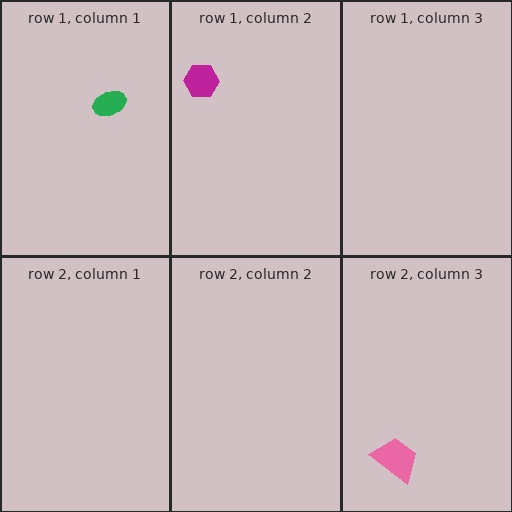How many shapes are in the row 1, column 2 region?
1.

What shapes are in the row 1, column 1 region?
The green ellipse.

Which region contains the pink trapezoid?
The row 2, column 3 region.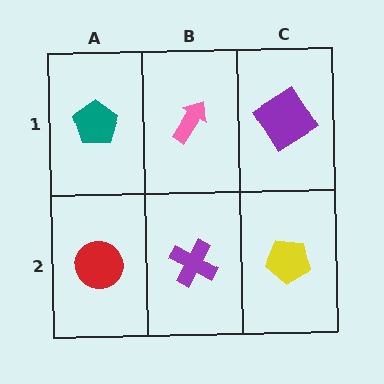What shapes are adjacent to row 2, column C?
A purple diamond (row 1, column C), a purple cross (row 2, column B).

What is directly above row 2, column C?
A purple diamond.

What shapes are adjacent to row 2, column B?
A pink arrow (row 1, column B), a red circle (row 2, column A), a yellow pentagon (row 2, column C).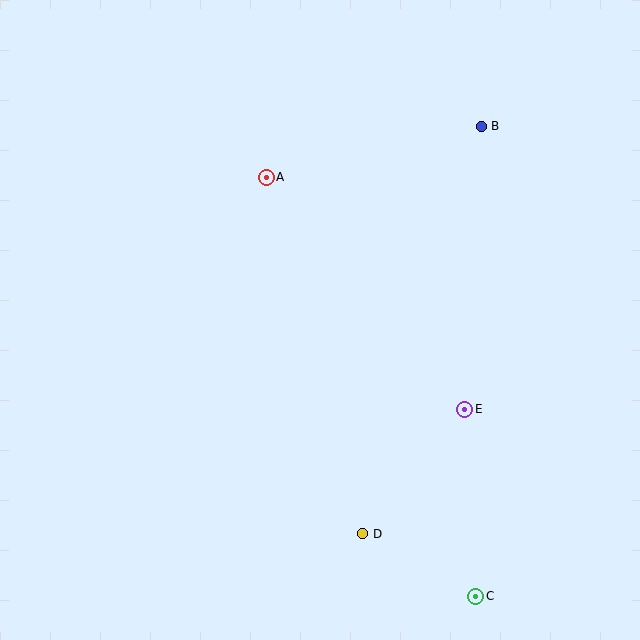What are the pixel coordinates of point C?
Point C is at (476, 596).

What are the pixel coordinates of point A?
Point A is at (266, 177).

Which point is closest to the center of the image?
Point A at (266, 177) is closest to the center.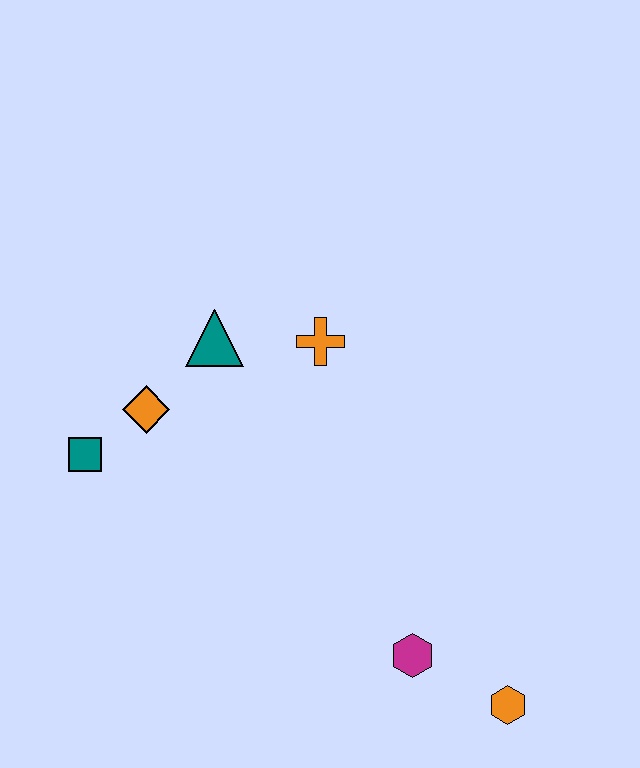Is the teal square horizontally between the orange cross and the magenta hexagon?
No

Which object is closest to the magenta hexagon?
The orange hexagon is closest to the magenta hexagon.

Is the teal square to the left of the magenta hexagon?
Yes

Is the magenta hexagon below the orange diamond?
Yes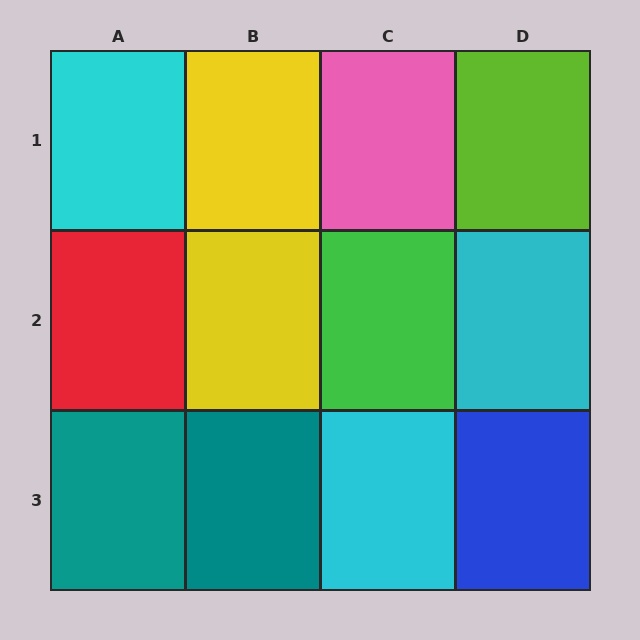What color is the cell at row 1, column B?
Yellow.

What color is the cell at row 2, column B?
Yellow.